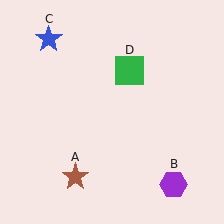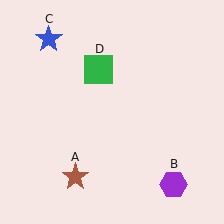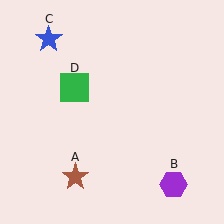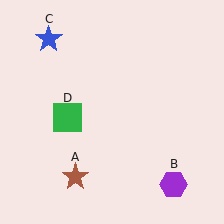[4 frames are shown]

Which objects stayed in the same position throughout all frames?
Brown star (object A) and purple hexagon (object B) and blue star (object C) remained stationary.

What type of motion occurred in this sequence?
The green square (object D) rotated counterclockwise around the center of the scene.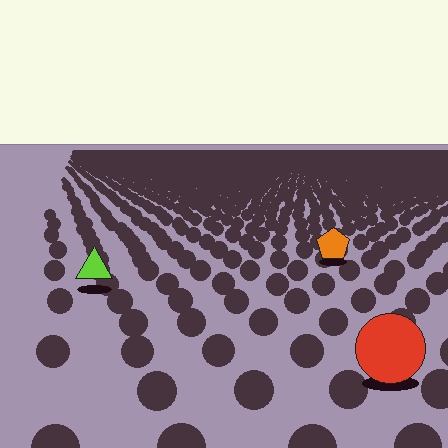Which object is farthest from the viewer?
The orange pentagon is farthest from the viewer. It appears smaller and the ground texture around it is denser.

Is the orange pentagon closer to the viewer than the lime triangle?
No. The lime triangle is closer — you can tell from the texture gradient: the ground texture is coarser near it.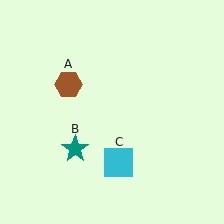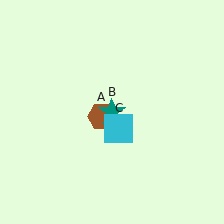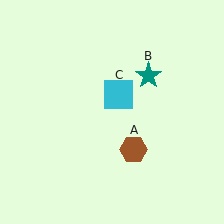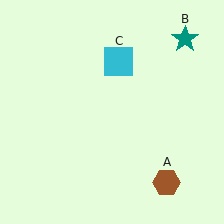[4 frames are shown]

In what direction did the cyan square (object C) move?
The cyan square (object C) moved up.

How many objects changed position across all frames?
3 objects changed position: brown hexagon (object A), teal star (object B), cyan square (object C).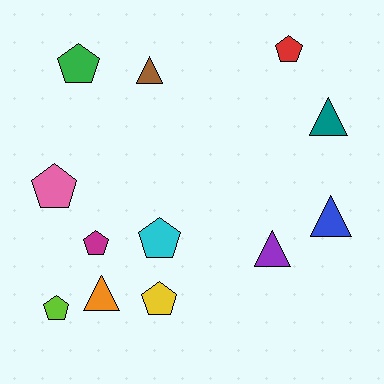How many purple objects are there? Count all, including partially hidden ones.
There is 1 purple object.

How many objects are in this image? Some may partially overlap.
There are 12 objects.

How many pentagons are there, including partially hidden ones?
There are 7 pentagons.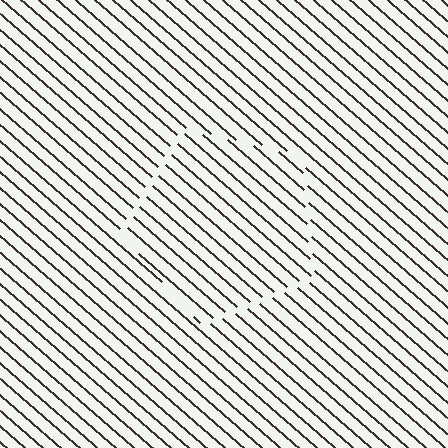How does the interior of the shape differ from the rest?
The interior of the shape contains the same grating, shifted by half a period — the contour is defined by the phase discontinuity where line-ends from the inner and outer gratings abut.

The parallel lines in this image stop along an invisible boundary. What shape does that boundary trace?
An illusory pentagon. The interior of the shape contains the same grating, shifted by half a period — the contour is defined by the phase discontinuity where line-ends from the inner and outer gratings abut.